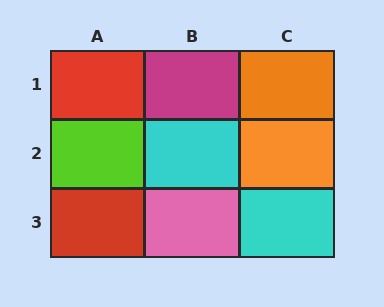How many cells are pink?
1 cell is pink.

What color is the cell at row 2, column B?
Cyan.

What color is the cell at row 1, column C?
Orange.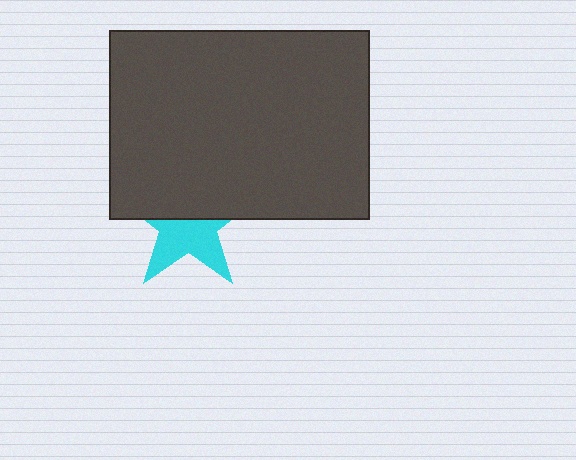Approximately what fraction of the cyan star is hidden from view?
Roughly 51% of the cyan star is hidden behind the dark gray rectangle.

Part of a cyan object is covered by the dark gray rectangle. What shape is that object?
It is a star.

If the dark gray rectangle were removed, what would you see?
You would see the complete cyan star.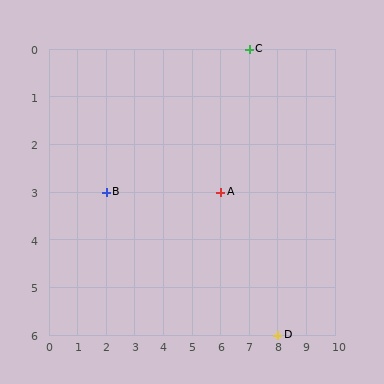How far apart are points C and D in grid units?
Points C and D are 1 column and 6 rows apart (about 6.1 grid units diagonally).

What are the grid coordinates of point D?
Point D is at grid coordinates (8, 6).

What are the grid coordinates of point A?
Point A is at grid coordinates (6, 3).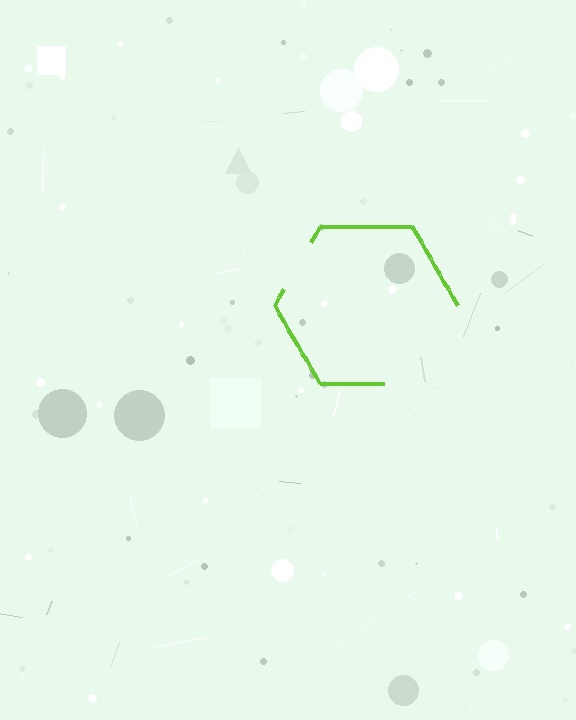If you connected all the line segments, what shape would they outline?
They would outline a hexagon.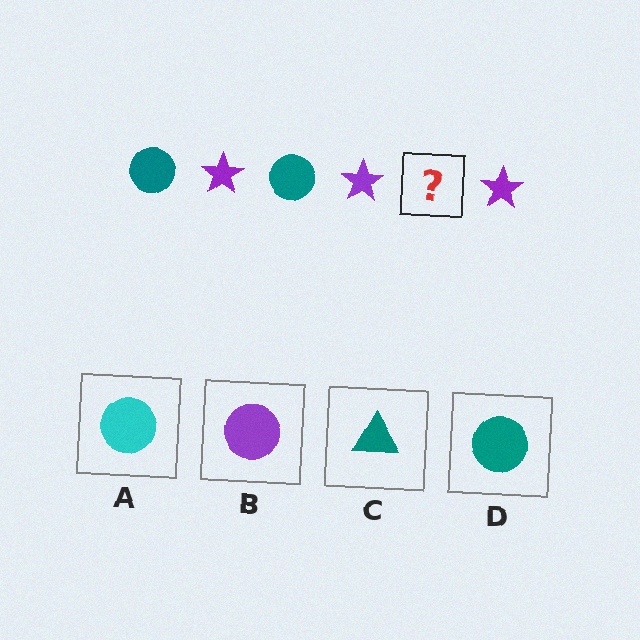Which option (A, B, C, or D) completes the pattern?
D.